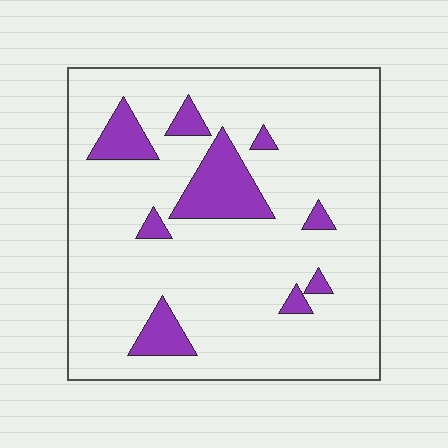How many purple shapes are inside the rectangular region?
9.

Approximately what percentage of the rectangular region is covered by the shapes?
Approximately 15%.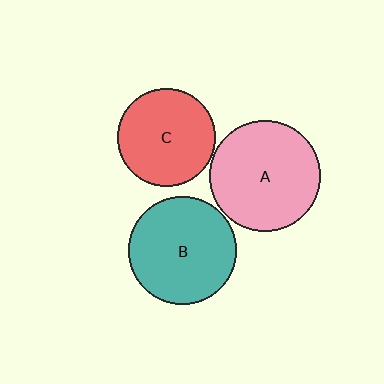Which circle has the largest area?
Circle A (pink).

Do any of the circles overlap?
No, none of the circles overlap.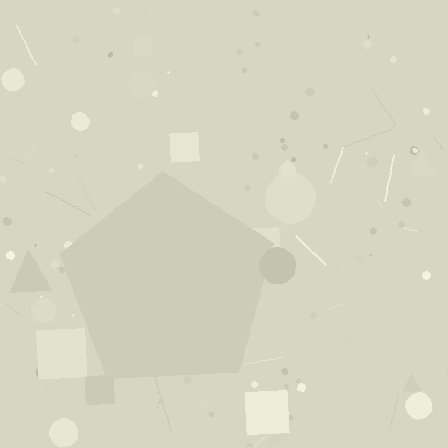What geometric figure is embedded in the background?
A pentagon is embedded in the background.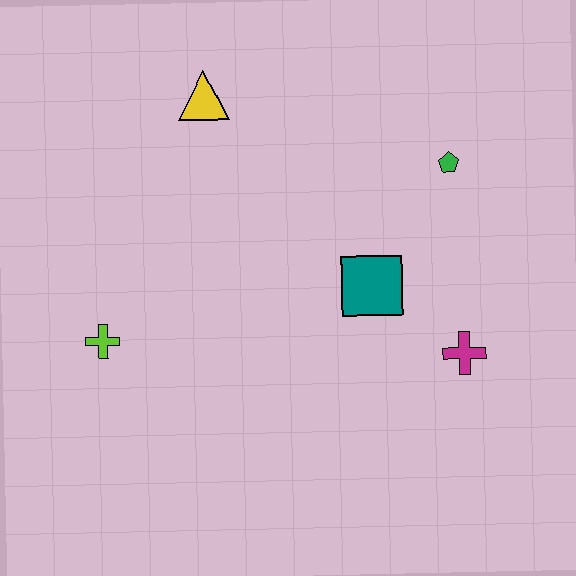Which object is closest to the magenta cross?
The teal square is closest to the magenta cross.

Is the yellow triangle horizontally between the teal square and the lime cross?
Yes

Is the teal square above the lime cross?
Yes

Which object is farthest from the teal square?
The lime cross is farthest from the teal square.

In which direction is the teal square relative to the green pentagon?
The teal square is below the green pentagon.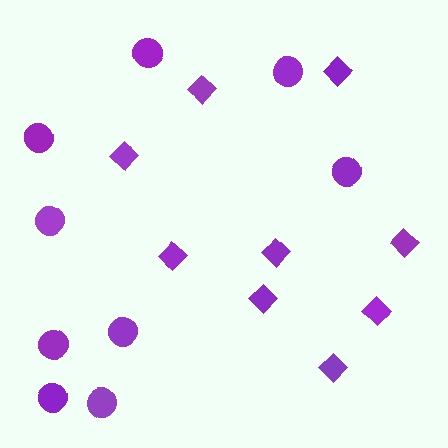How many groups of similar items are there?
There are 2 groups: one group of diamonds (9) and one group of circles (9).